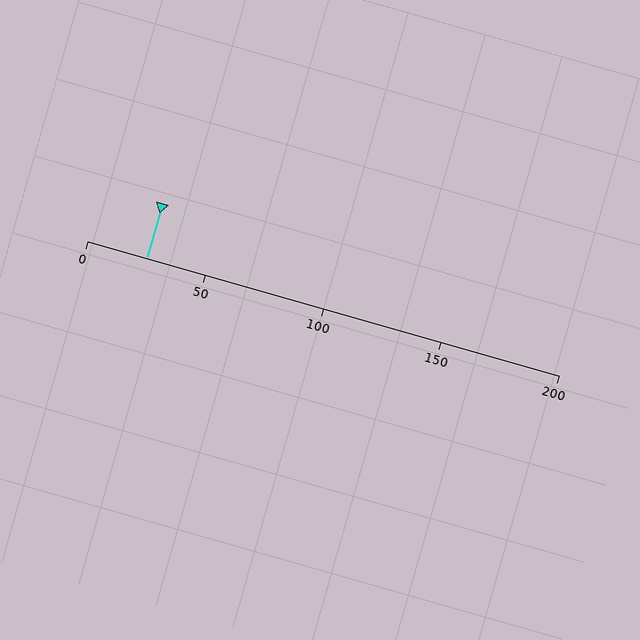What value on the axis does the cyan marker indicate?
The marker indicates approximately 25.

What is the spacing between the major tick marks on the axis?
The major ticks are spaced 50 apart.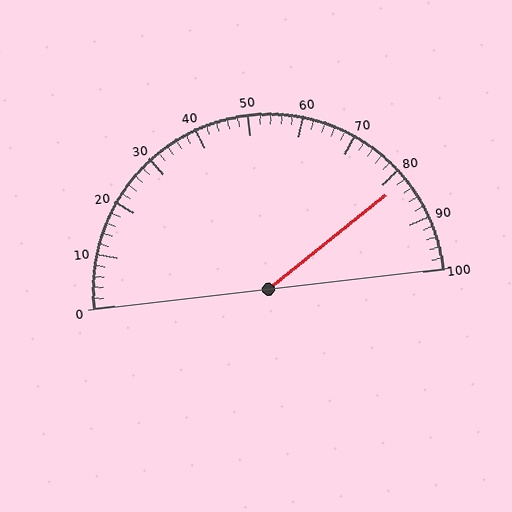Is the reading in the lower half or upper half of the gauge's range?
The reading is in the upper half of the range (0 to 100).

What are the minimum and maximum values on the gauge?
The gauge ranges from 0 to 100.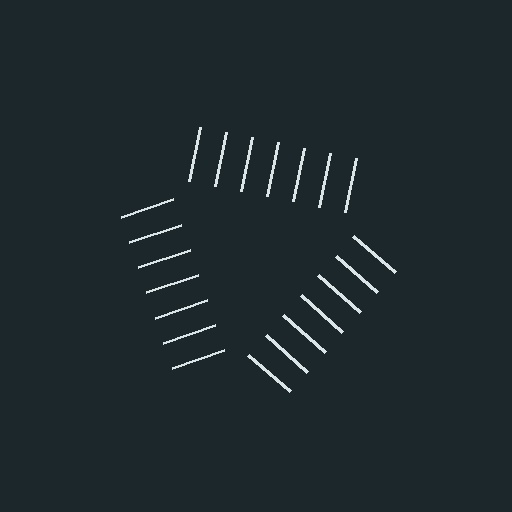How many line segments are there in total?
21 — 7 along each of the 3 edges.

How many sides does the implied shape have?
3 sides — the line-ends trace a triangle.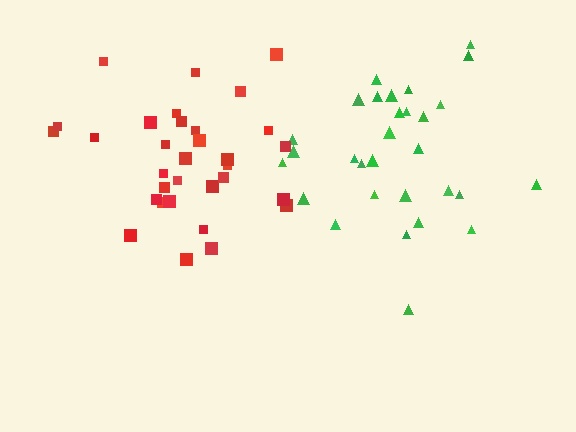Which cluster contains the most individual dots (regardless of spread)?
Red (32).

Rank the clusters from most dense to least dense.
red, green.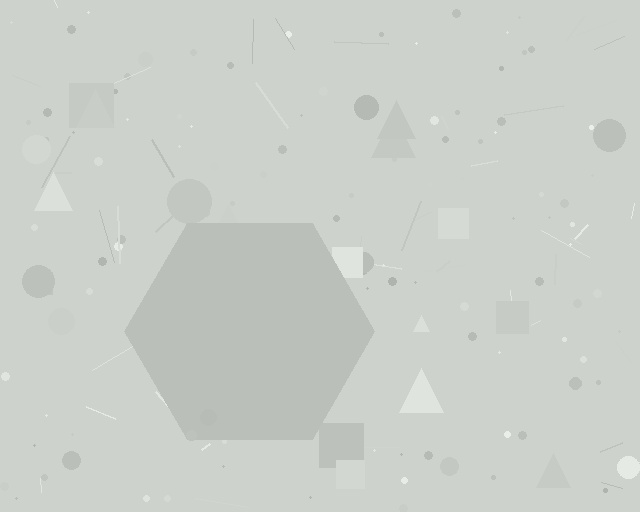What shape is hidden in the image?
A hexagon is hidden in the image.